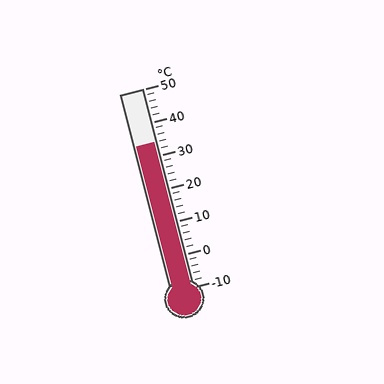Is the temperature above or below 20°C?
The temperature is above 20°C.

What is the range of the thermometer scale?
The thermometer scale ranges from -10°C to 50°C.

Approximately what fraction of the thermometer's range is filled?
The thermometer is filled to approximately 75% of its range.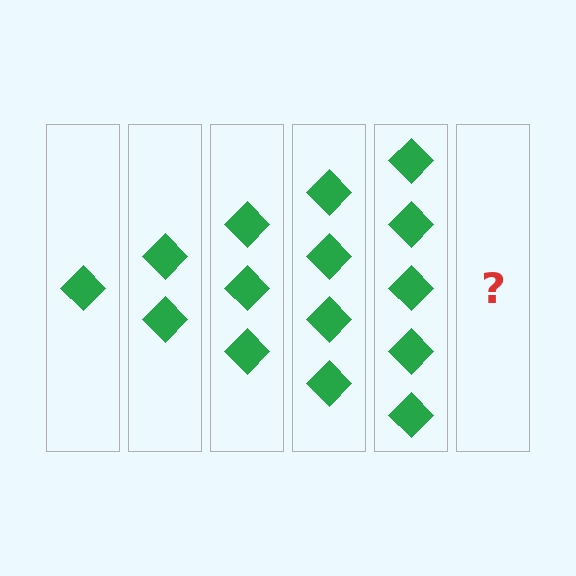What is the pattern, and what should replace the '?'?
The pattern is that each step adds one more diamond. The '?' should be 6 diamonds.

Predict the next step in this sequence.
The next step is 6 diamonds.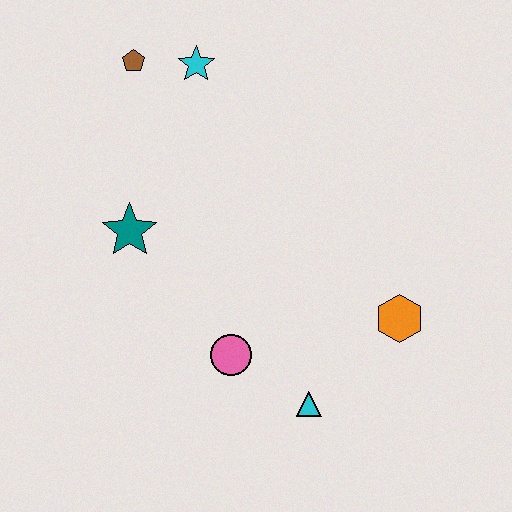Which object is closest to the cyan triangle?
The pink circle is closest to the cyan triangle.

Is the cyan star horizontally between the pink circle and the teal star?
Yes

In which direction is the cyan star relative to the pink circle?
The cyan star is above the pink circle.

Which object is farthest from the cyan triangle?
The brown pentagon is farthest from the cyan triangle.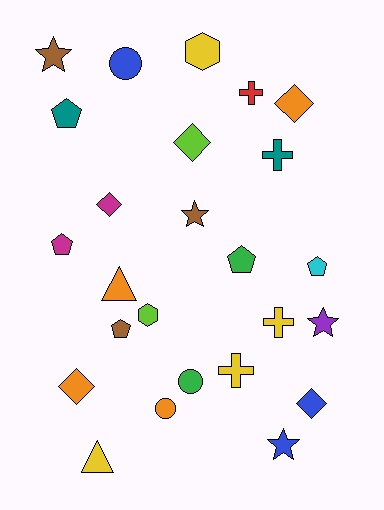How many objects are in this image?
There are 25 objects.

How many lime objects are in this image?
There are 2 lime objects.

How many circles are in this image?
There are 3 circles.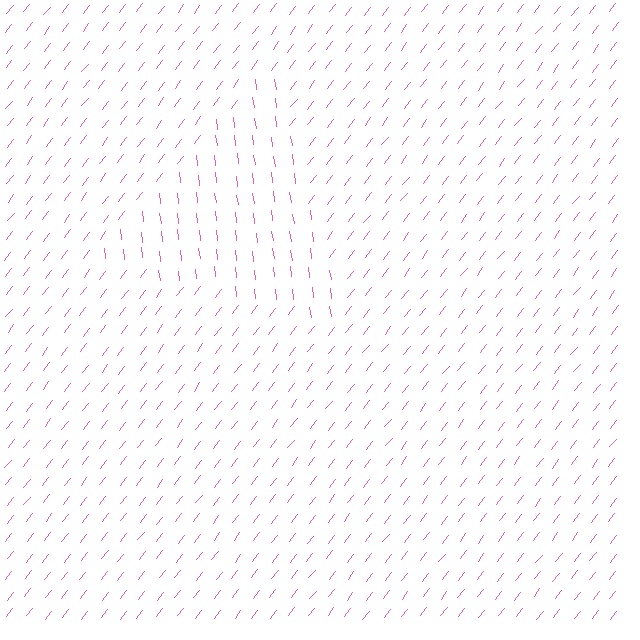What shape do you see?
I see a triangle.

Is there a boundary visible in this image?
Yes, there is a texture boundary formed by a change in line orientation.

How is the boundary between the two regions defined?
The boundary is defined purely by a change in line orientation (approximately 45 degrees difference). All lines are the same color and thickness.